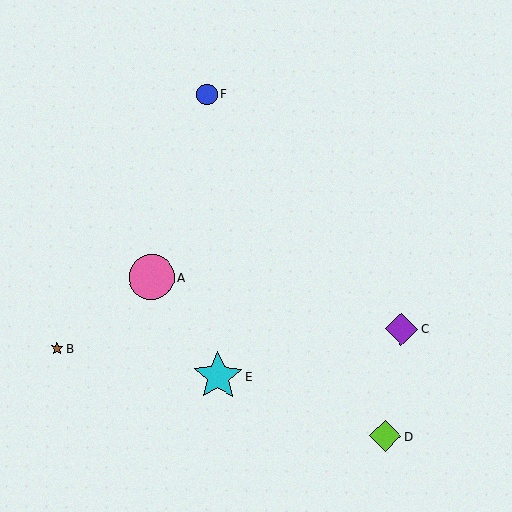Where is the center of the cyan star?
The center of the cyan star is at (218, 376).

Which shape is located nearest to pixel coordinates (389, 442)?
The lime diamond (labeled D) at (385, 436) is nearest to that location.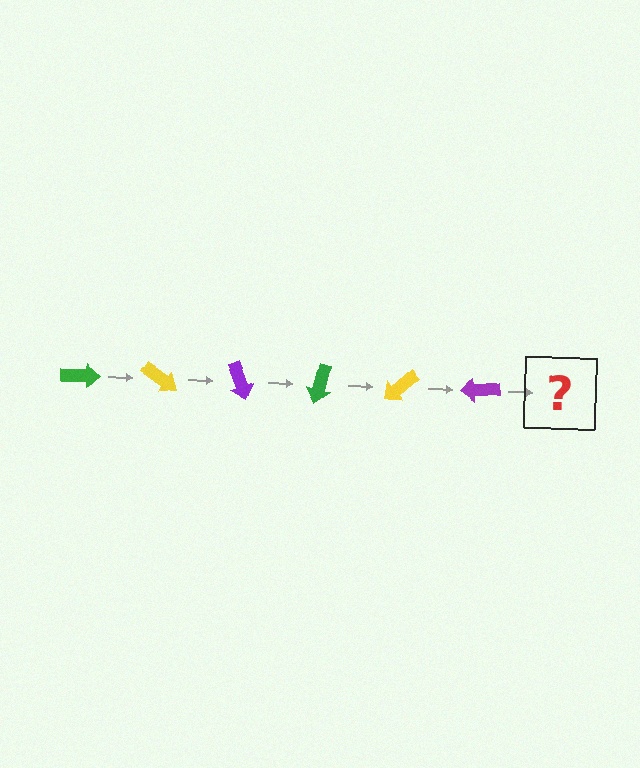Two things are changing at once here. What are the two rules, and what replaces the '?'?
The two rules are that it rotates 35 degrees each step and the color cycles through green, yellow, and purple. The '?' should be a green arrow, rotated 210 degrees from the start.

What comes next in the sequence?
The next element should be a green arrow, rotated 210 degrees from the start.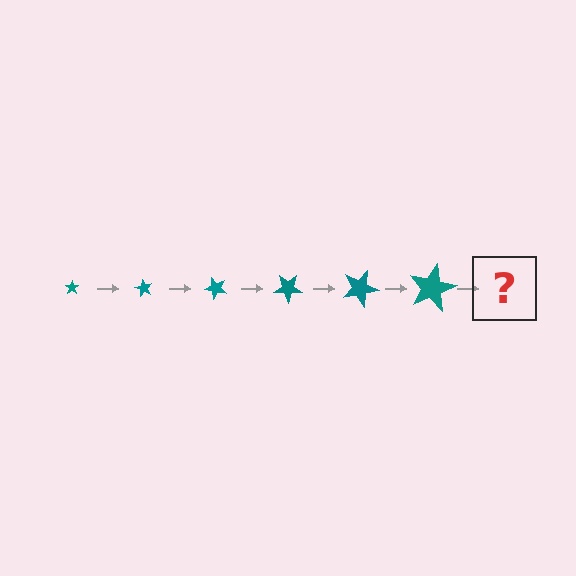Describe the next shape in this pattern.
It should be a star, larger than the previous one and rotated 360 degrees from the start.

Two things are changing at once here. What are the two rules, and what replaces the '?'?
The two rules are that the star grows larger each step and it rotates 60 degrees each step. The '?' should be a star, larger than the previous one and rotated 360 degrees from the start.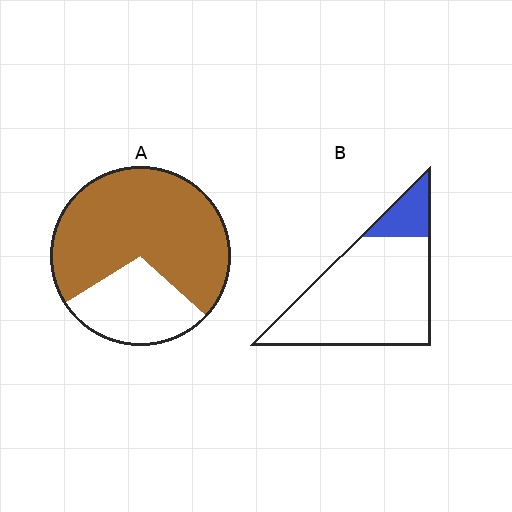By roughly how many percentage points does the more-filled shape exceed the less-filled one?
By roughly 55 percentage points (A over B).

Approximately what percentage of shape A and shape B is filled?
A is approximately 70% and B is approximately 15%.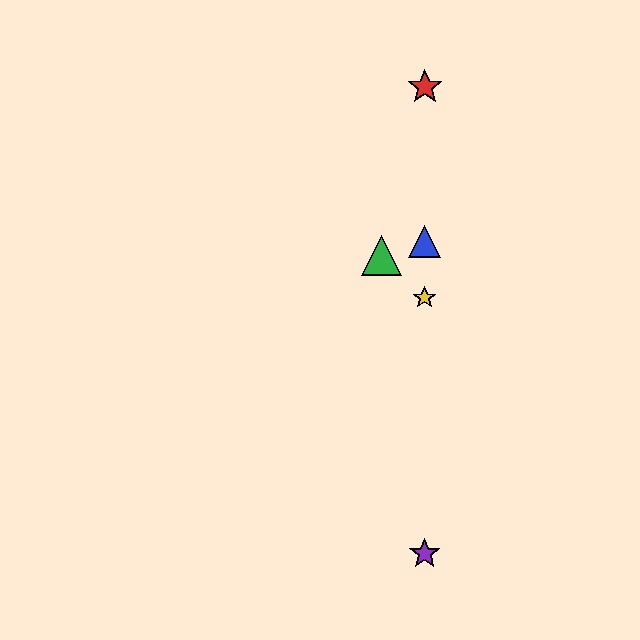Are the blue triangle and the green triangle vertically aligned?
No, the blue triangle is at x≈425 and the green triangle is at x≈381.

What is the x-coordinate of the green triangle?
The green triangle is at x≈381.